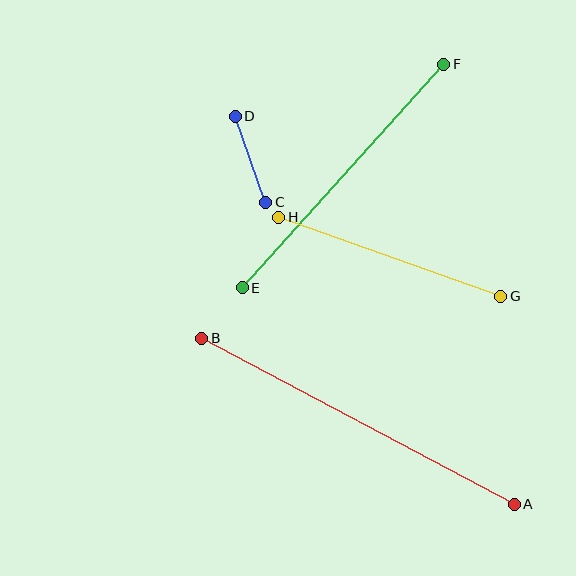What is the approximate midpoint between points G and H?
The midpoint is at approximately (390, 257) pixels.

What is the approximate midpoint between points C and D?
The midpoint is at approximately (251, 159) pixels.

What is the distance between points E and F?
The distance is approximately 301 pixels.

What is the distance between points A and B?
The distance is approximately 354 pixels.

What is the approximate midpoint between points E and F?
The midpoint is at approximately (343, 176) pixels.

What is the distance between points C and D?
The distance is approximately 91 pixels.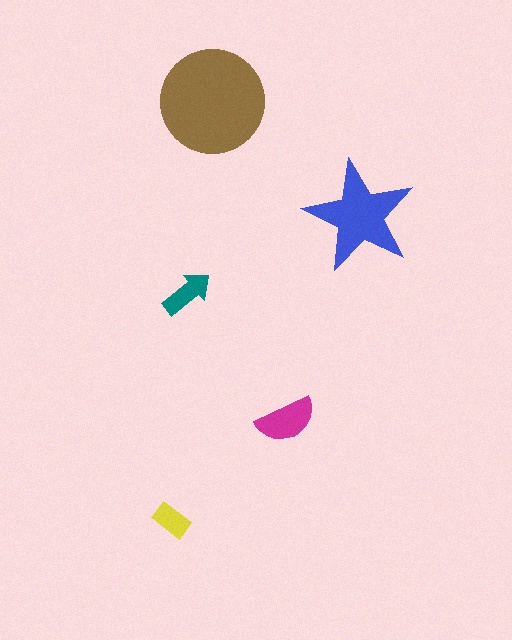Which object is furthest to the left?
The yellow rectangle is leftmost.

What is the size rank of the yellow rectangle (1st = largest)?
5th.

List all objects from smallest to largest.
The yellow rectangle, the teal arrow, the magenta semicircle, the blue star, the brown circle.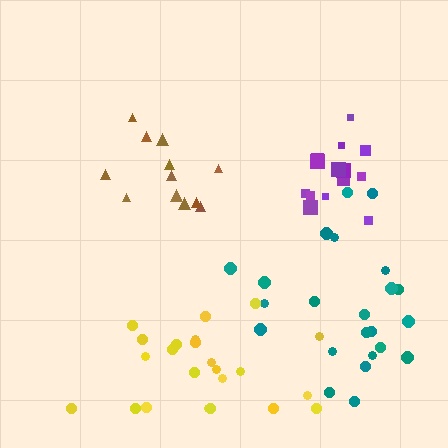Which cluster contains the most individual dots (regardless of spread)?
Teal (23).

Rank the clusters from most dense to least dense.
purple, brown, yellow, teal.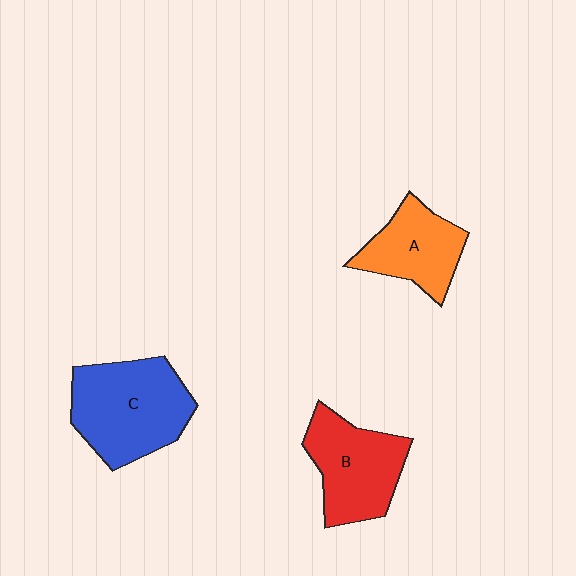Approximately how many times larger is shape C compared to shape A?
Approximately 1.5 times.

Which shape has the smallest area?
Shape A (orange).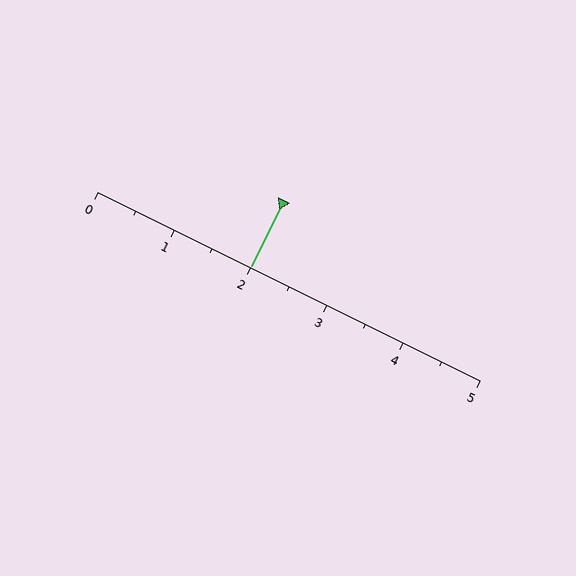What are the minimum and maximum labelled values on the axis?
The axis runs from 0 to 5.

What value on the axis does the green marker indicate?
The marker indicates approximately 2.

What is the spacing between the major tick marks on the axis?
The major ticks are spaced 1 apart.